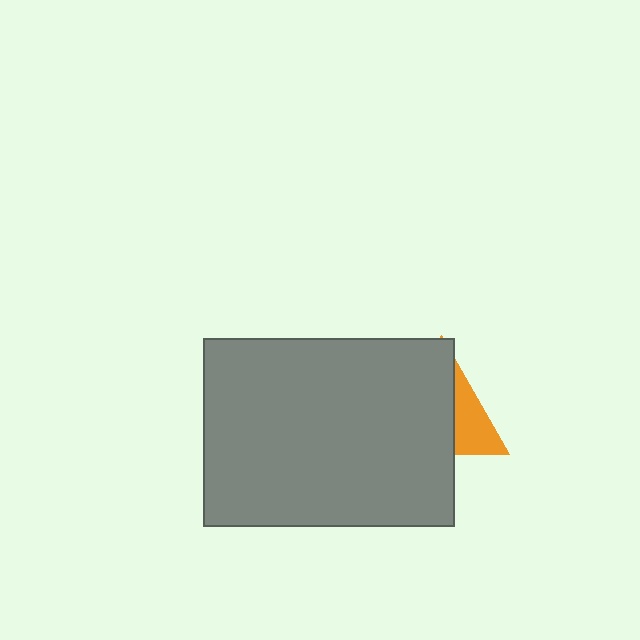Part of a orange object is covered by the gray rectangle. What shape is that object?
It is a triangle.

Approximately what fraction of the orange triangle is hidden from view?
Roughly 68% of the orange triangle is hidden behind the gray rectangle.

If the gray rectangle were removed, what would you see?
You would see the complete orange triangle.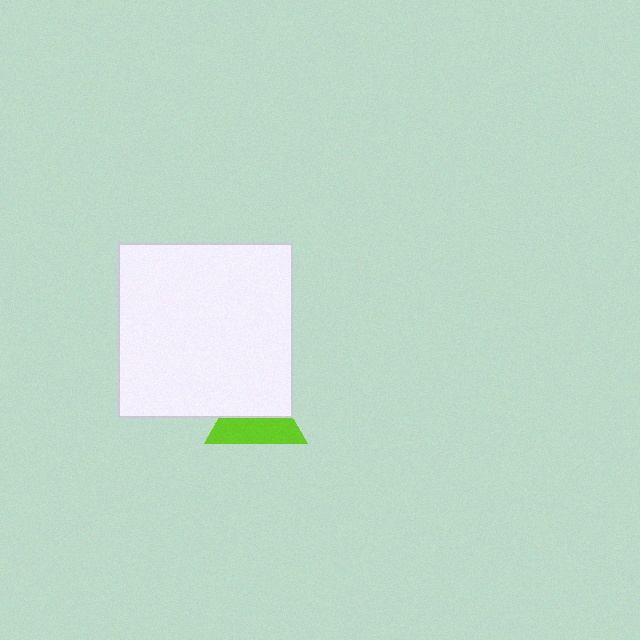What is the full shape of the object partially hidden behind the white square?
The partially hidden object is a lime triangle.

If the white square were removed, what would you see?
You would see the complete lime triangle.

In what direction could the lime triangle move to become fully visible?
The lime triangle could move down. That would shift it out from behind the white square entirely.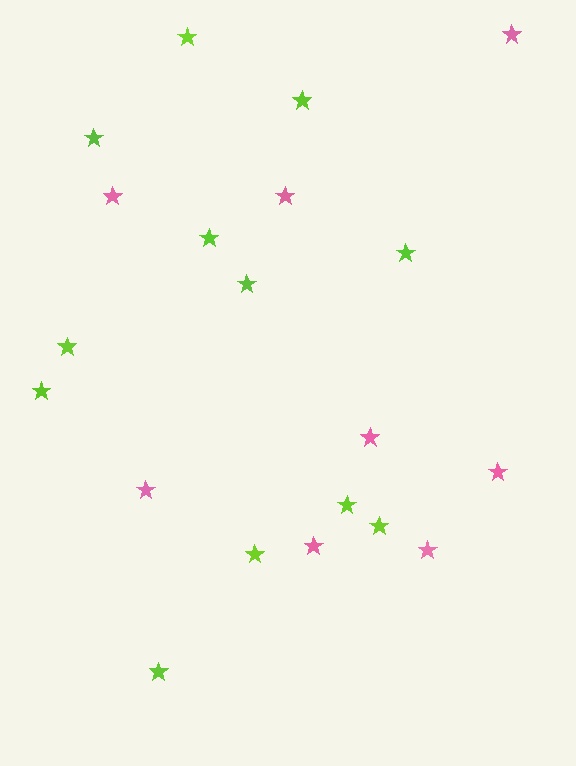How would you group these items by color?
There are 2 groups: one group of lime stars (12) and one group of pink stars (8).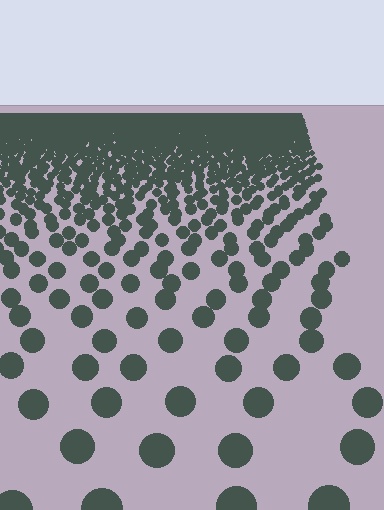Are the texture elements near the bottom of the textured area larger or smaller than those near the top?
Larger. Near the bottom, elements are closer to the viewer and appear at a bigger on-screen size.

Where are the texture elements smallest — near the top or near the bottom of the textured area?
Near the top.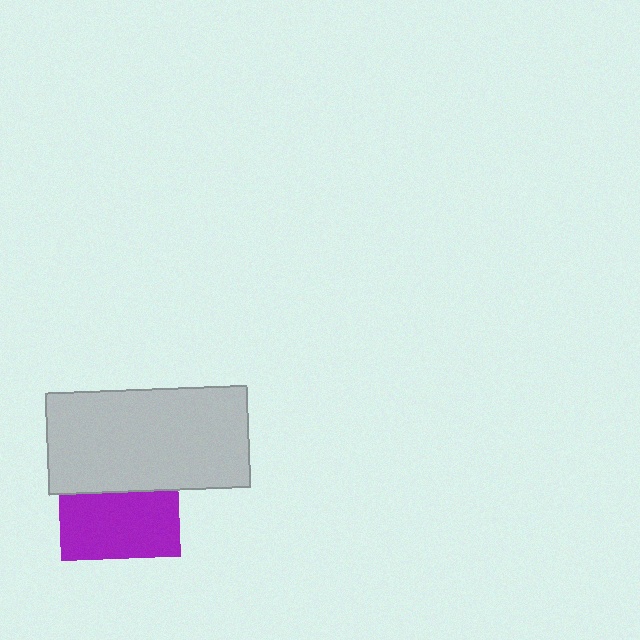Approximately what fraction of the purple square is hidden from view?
Roughly 45% of the purple square is hidden behind the light gray rectangle.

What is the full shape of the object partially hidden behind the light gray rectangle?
The partially hidden object is a purple square.